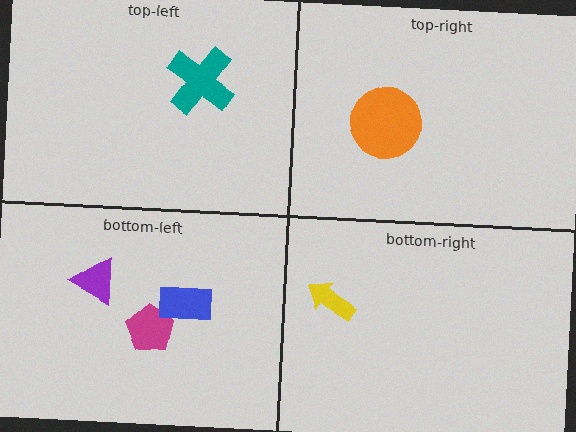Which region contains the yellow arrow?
The bottom-right region.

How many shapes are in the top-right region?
1.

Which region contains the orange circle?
The top-right region.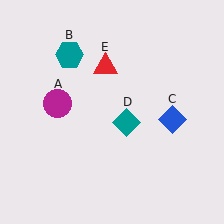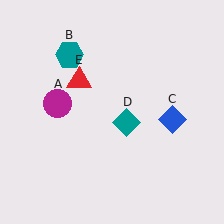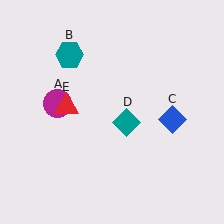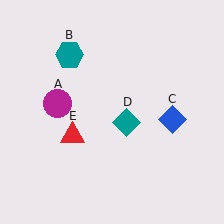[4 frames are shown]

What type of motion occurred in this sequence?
The red triangle (object E) rotated counterclockwise around the center of the scene.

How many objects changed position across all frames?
1 object changed position: red triangle (object E).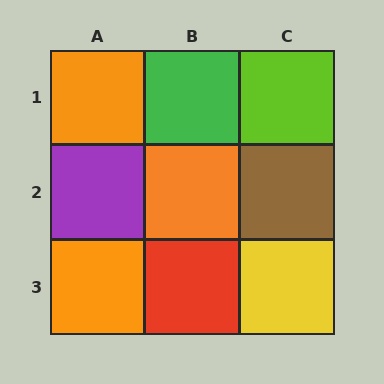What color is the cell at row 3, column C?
Yellow.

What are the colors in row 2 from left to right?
Purple, orange, brown.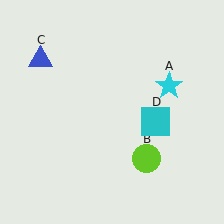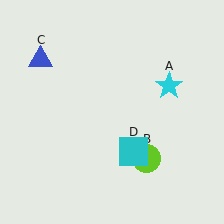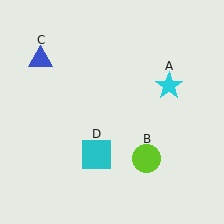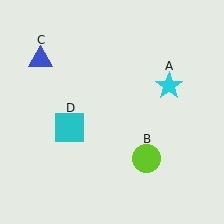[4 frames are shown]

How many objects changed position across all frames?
1 object changed position: cyan square (object D).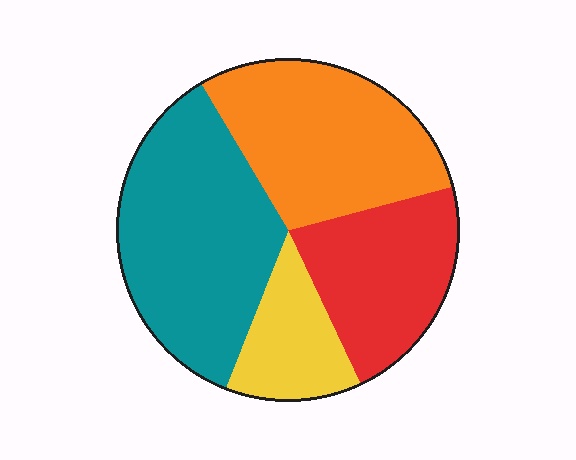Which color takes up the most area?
Teal, at roughly 35%.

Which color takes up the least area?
Yellow, at roughly 15%.